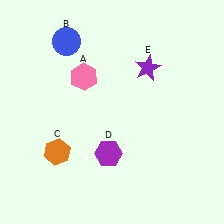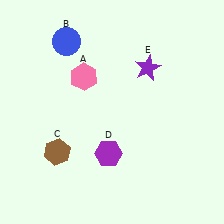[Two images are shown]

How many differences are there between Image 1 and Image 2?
There is 1 difference between the two images.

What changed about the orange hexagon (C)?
In Image 1, C is orange. In Image 2, it changed to brown.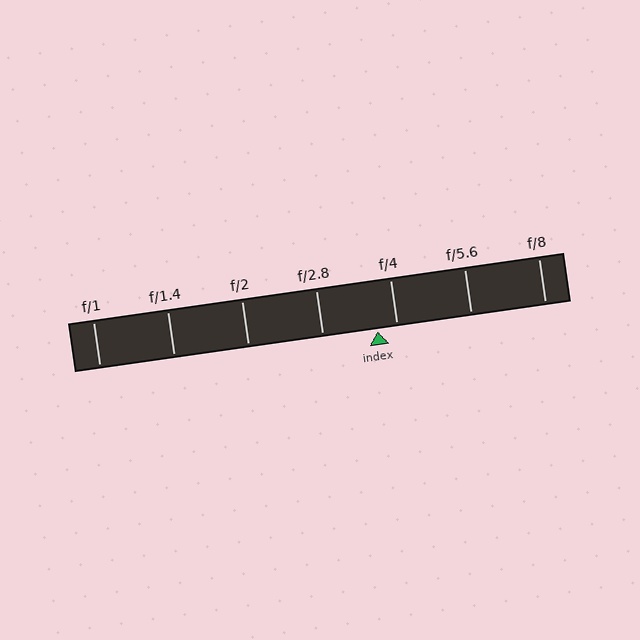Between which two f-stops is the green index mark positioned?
The index mark is between f/2.8 and f/4.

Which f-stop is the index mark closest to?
The index mark is closest to f/4.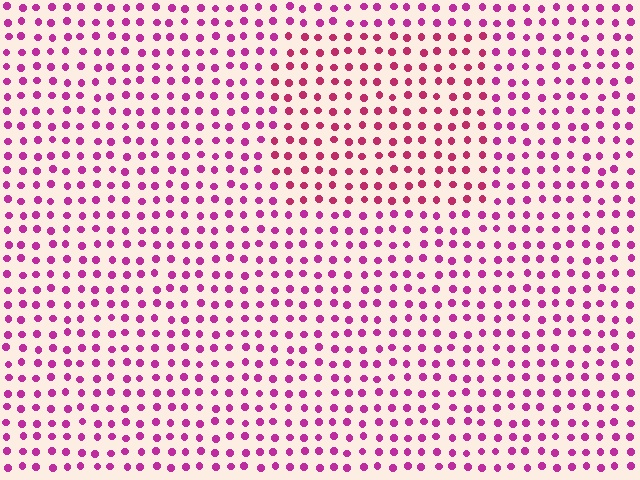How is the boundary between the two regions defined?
The boundary is defined purely by a slight shift in hue (about 23 degrees). Spacing, size, and orientation are identical on both sides.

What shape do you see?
I see a rectangle.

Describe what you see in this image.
The image is filled with small magenta elements in a uniform arrangement. A rectangle-shaped region is visible where the elements are tinted to a slightly different hue, forming a subtle color boundary.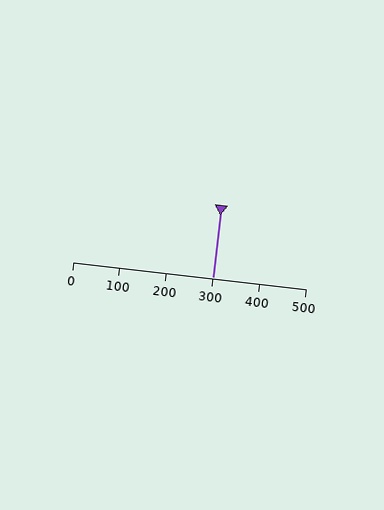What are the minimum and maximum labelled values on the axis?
The axis runs from 0 to 500.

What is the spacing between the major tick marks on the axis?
The major ticks are spaced 100 apart.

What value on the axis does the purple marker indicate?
The marker indicates approximately 300.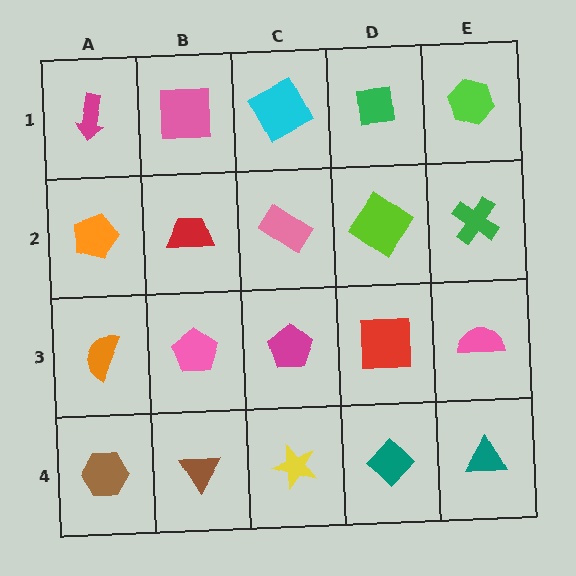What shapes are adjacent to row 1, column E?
A green cross (row 2, column E), a green square (row 1, column D).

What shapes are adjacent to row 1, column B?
A red trapezoid (row 2, column B), a magenta arrow (row 1, column A), a cyan square (row 1, column C).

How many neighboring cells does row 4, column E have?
2.